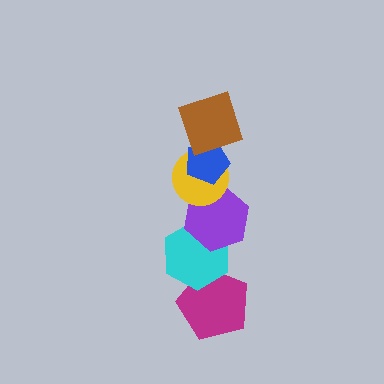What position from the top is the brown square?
The brown square is 1st from the top.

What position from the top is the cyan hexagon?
The cyan hexagon is 5th from the top.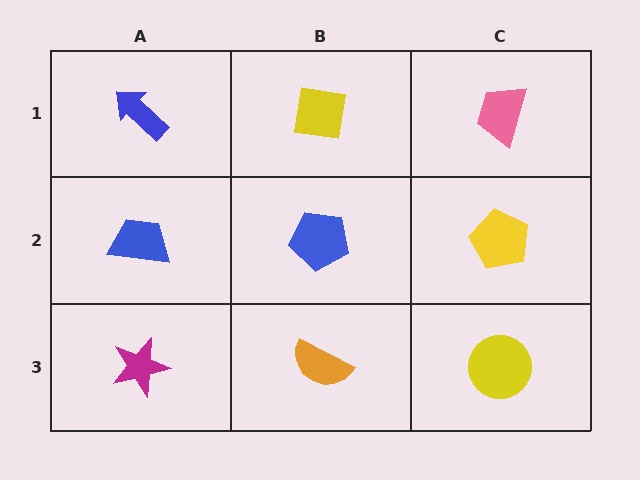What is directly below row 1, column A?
A blue trapezoid.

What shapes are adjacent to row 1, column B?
A blue pentagon (row 2, column B), a blue arrow (row 1, column A), a pink trapezoid (row 1, column C).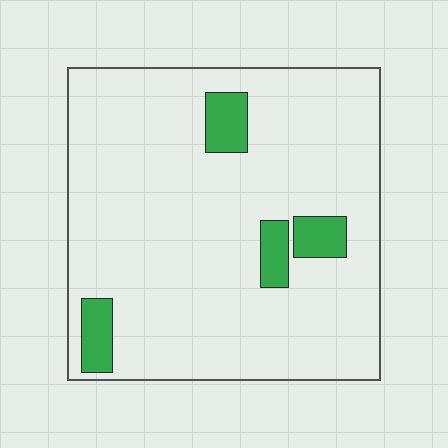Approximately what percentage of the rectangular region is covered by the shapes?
Approximately 10%.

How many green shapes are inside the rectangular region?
4.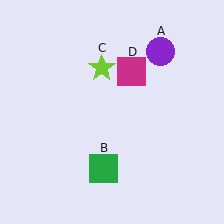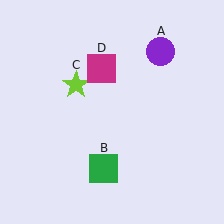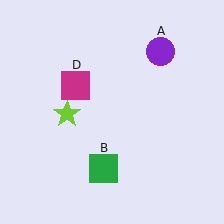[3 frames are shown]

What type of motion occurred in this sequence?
The lime star (object C), magenta square (object D) rotated counterclockwise around the center of the scene.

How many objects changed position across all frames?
2 objects changed position: lime star (object C), magenta square (object D).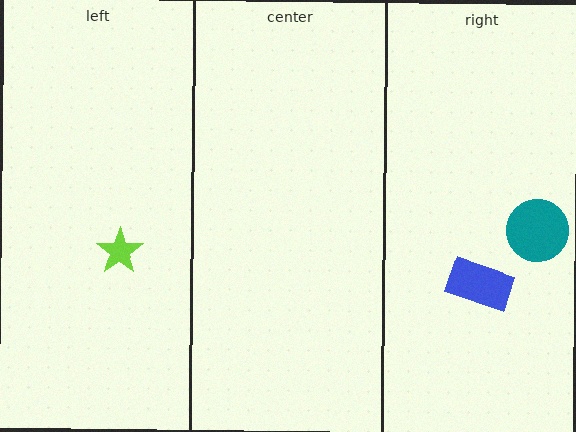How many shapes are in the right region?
2.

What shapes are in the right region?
The teal circle, the blue rectangle.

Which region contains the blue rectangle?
The right region.